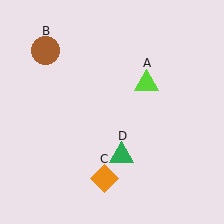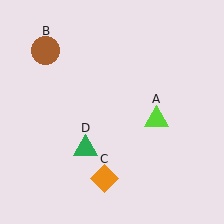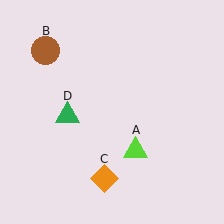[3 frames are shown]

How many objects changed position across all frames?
2 objects changed position: lime triangle (object A), green triangle (object D).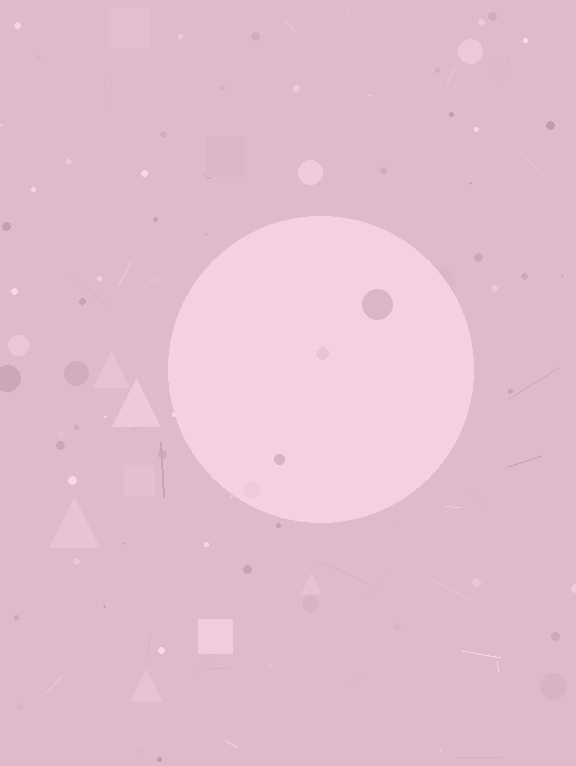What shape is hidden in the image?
A circle is hidden in the image.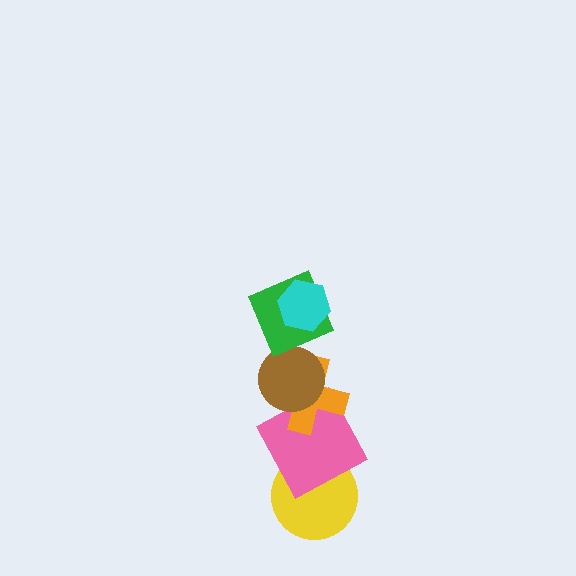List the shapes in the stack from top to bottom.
From top to bottom: the cyan hexagon, the green square, the brown circle, the orange cross, the pink square, the yellow circle.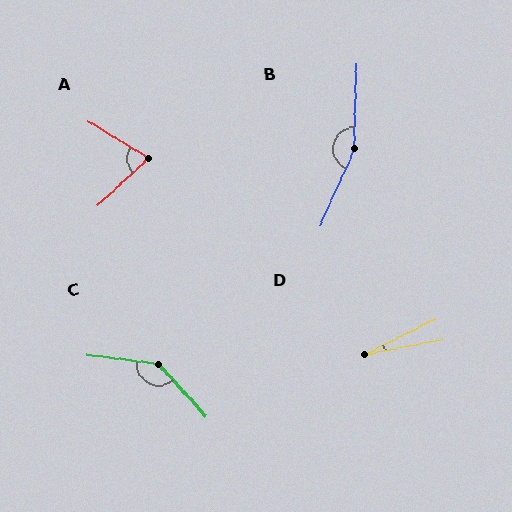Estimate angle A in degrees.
Approximately 75 degrees.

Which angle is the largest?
B, at approximately 157 degrees.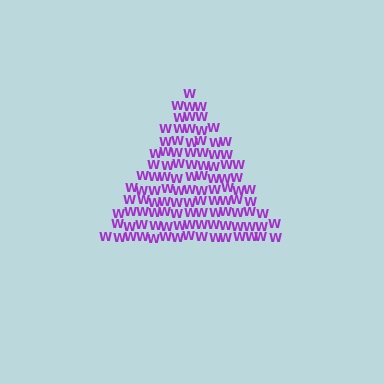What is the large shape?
The large shape is a triangle.